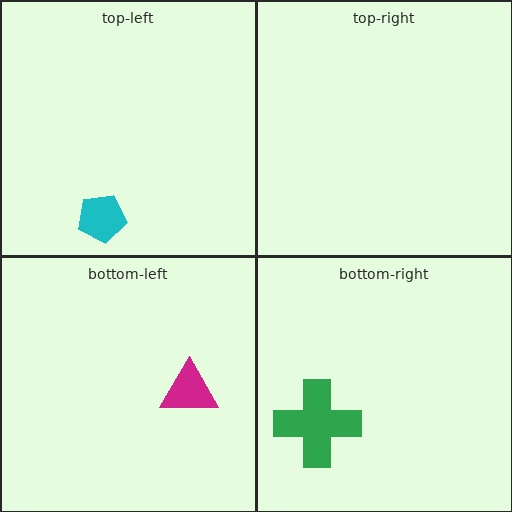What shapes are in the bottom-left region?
The magenta triangle.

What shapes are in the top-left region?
The cyan pentagon.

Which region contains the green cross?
The bottom-right region.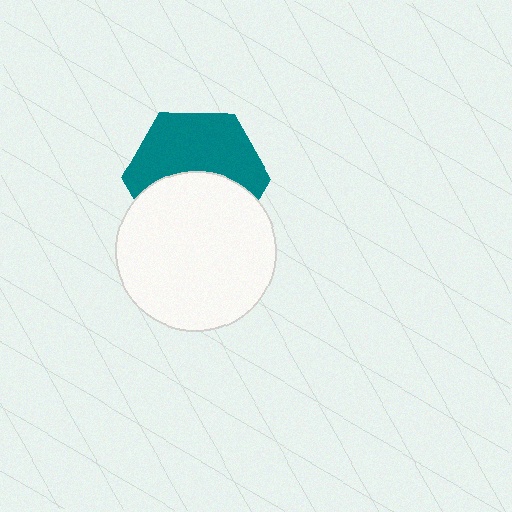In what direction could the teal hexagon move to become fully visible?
The teal hexagon could move up. That would shift it out from behind the white circle entirely.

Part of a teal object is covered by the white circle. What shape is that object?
It is a hexagon.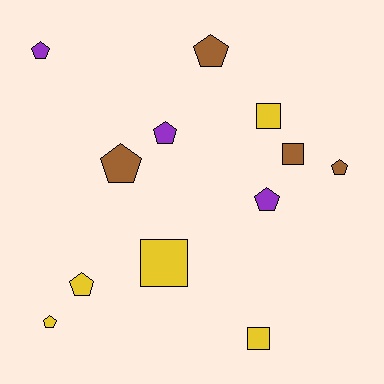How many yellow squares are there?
There are 3 yellow squares.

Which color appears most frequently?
Yellow, with 5 objects.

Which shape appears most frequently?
Pentagon, with 8 objects.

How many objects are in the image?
There are 12 objects.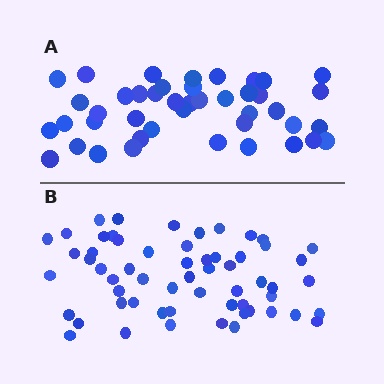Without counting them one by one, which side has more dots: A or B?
Region B (the bottom region) has more dots.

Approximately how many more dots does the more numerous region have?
Region B has approximately 15 more dots than region A.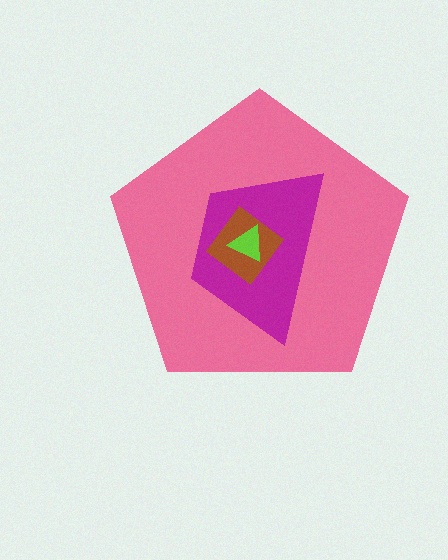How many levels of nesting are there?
4.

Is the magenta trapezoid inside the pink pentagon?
Yes.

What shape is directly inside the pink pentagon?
The magenta trapezoid.